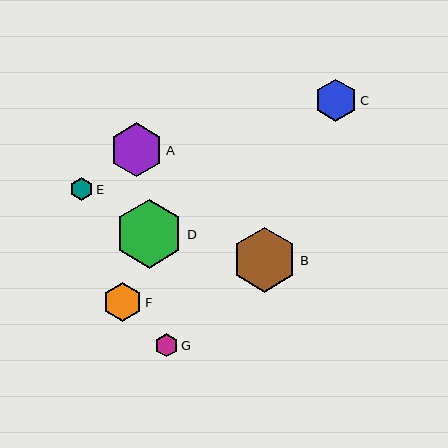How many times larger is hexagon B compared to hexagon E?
Hexagon B is approximately 2.8 times the size of hexagon E.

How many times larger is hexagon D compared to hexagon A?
Hexagon D is approximately 1.3 times the size of hexagon A.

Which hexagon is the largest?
Hexagon D is the largest with a size of approximately 69 pixels.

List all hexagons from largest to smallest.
From largest to smallest: D, B, A, C, F, E, G.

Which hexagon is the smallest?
Hexagon G is the smallest with a size of approximately 23 pixels.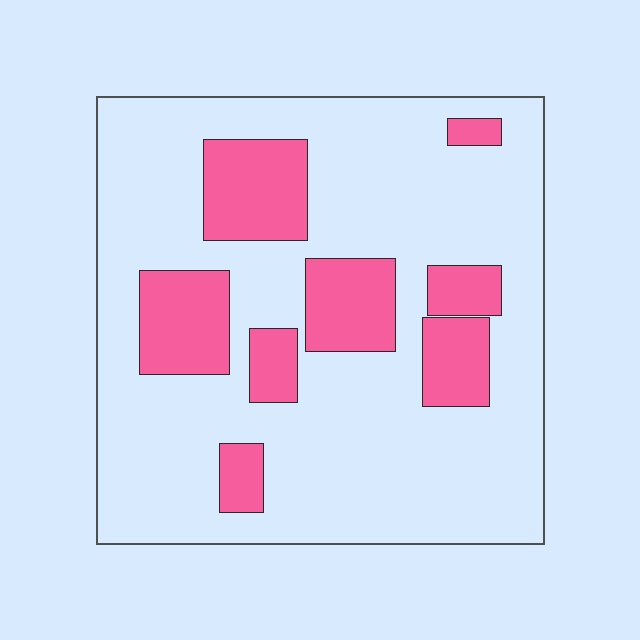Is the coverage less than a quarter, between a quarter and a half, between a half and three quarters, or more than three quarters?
Less than a quarter.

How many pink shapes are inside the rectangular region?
8.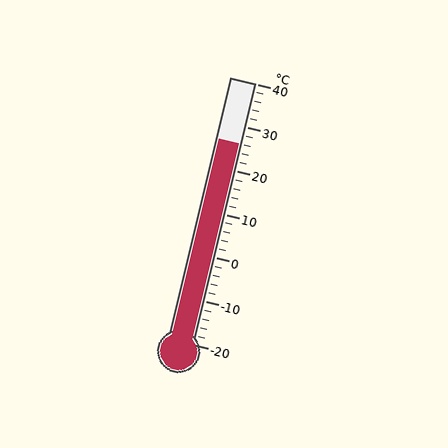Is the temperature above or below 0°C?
The temperature is above 0°C.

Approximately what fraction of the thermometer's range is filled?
The thermometer is filled to approximately 75% of its range.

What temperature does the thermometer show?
The thermometer shows approximately 26°C.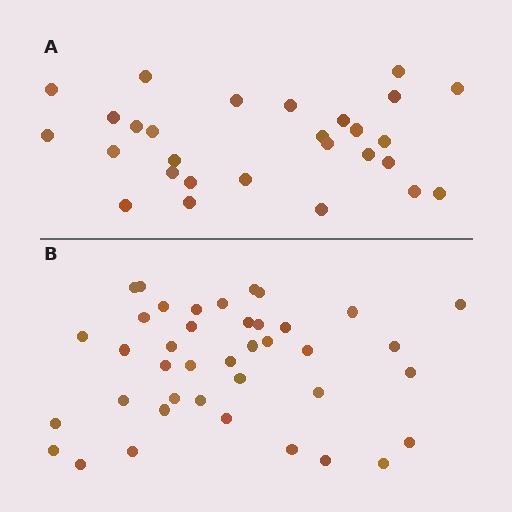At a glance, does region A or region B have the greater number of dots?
Region B (the bottom region) has more dots.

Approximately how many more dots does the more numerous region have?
Region B has roughly 12 or so more dots than region A.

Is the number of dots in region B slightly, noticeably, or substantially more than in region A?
Region B has noticeably more, but not dramatically so. The ratio is roughly 1.4 to 1.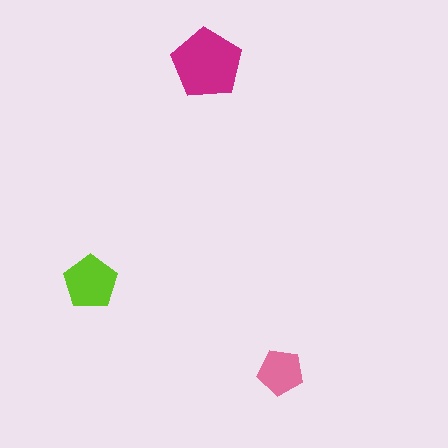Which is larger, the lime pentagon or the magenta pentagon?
The magenta one.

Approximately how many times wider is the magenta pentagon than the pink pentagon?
About 1.5 times wider.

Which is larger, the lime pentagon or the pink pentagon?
The lime one.